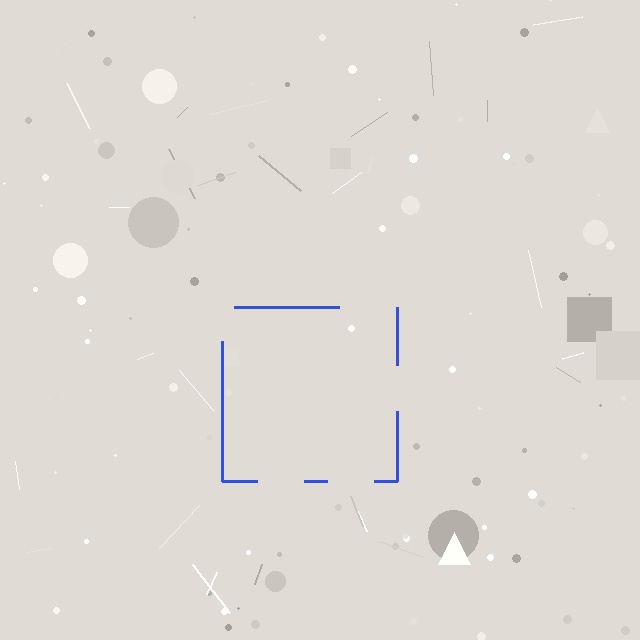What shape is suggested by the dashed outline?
The dashed outline suggests a square.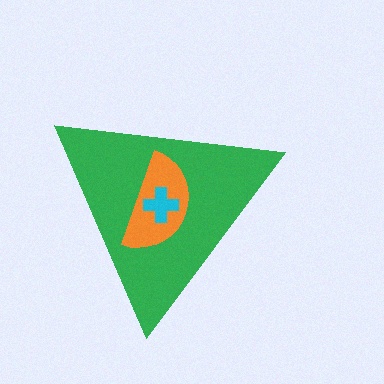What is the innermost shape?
The cyan cross.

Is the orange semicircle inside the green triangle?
Yes.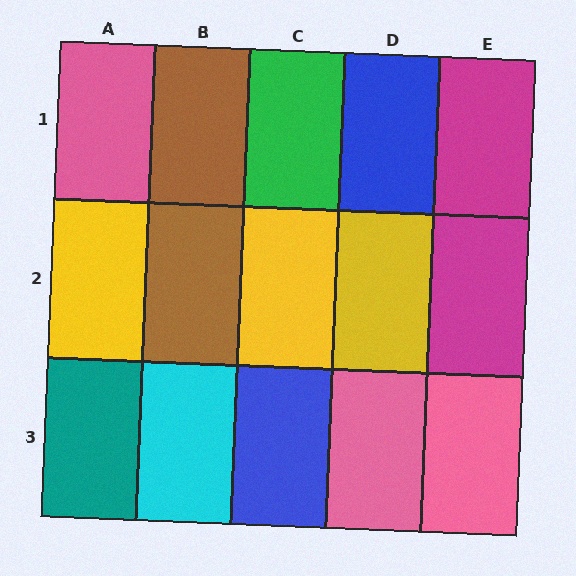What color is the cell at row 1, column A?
Pink.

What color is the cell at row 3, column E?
Pink.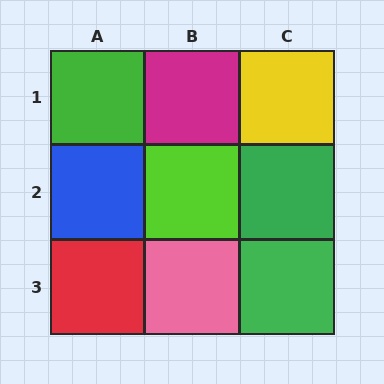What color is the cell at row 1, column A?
Green.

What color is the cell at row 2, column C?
Green.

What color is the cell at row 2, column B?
Lime.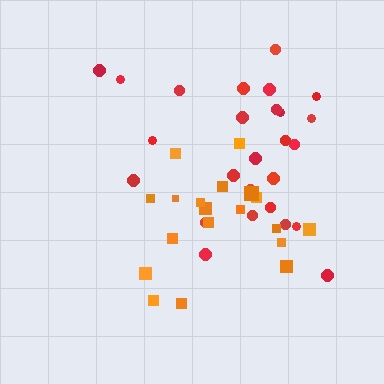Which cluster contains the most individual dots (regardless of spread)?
Red (26).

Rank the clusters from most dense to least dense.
orange, red.